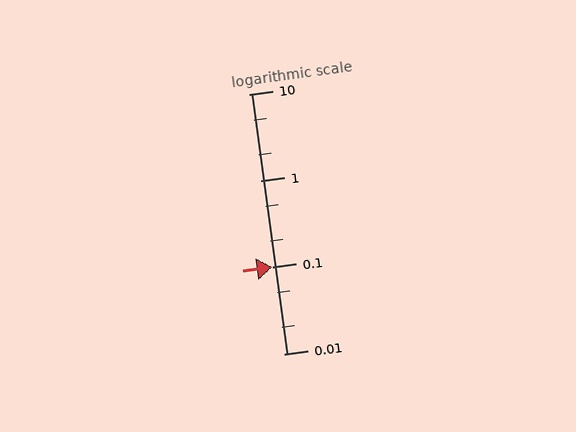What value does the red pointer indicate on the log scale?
The pointer indicates approximately 0.1.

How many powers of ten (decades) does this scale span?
The scale spans 3 decades, from 0.01 to 10.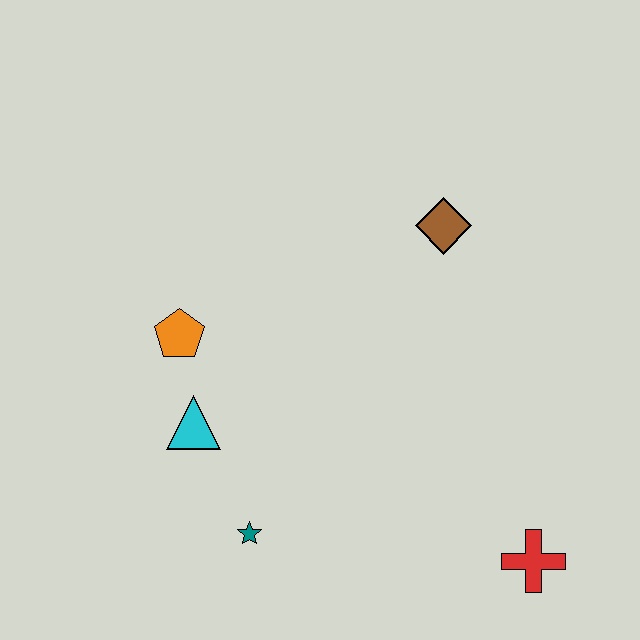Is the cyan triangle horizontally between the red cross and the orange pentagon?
Yes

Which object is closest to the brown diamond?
The orange pentagon is closest to the brown diamond.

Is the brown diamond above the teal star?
Yes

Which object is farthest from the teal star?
The brown diamond is farthest from the teal star.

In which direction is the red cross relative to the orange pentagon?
The red cross is to the right of the orange pentagon.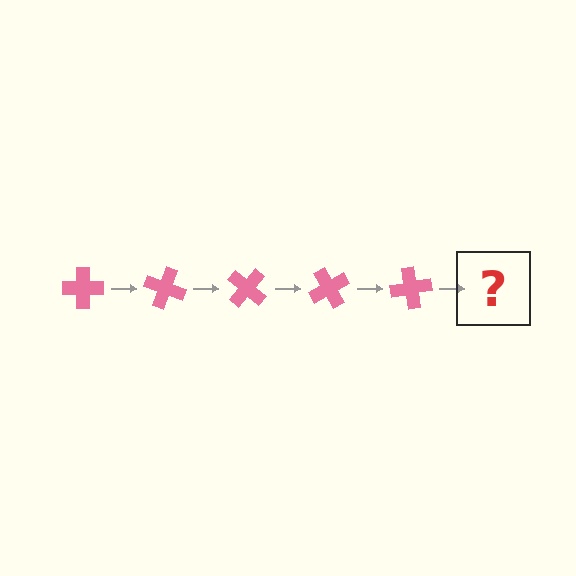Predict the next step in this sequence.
The next step is a pink cross rotated 100 degrees.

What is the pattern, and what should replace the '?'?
The pattern is that the cross rotates 20 degrees each step. The '?' should be a pink cross rotated 100 degrees.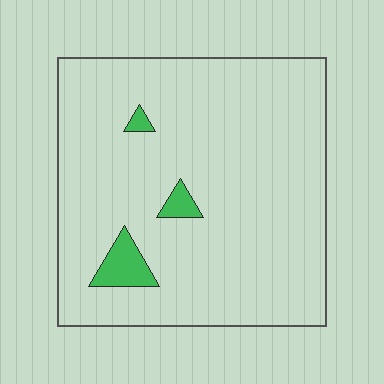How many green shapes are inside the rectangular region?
3.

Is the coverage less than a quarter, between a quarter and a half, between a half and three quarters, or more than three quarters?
Less than a quarter.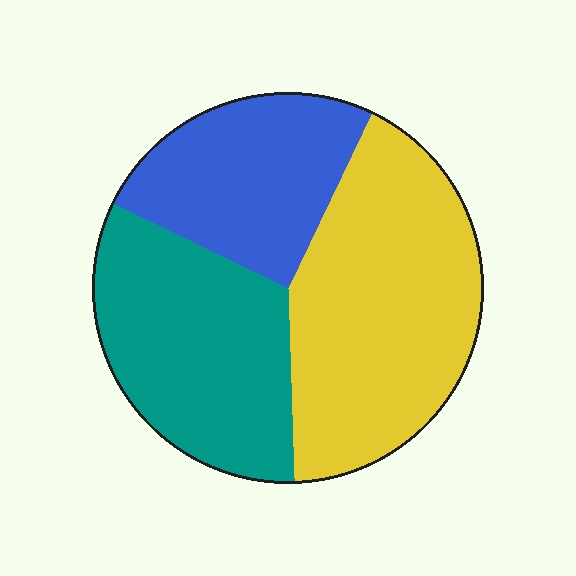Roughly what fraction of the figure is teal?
Teal takes up between a quarter and a half of the figure.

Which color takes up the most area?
Yellow, at roughly 40%.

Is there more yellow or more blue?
Yellow.